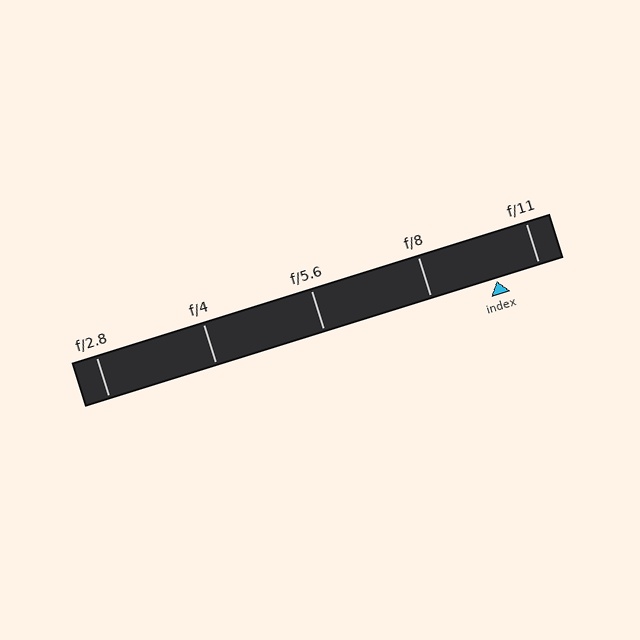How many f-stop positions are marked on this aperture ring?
There are 5 f-stop positions marked.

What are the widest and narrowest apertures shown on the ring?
The widest aperture shown is f/2.8 and the narrowest is f/11.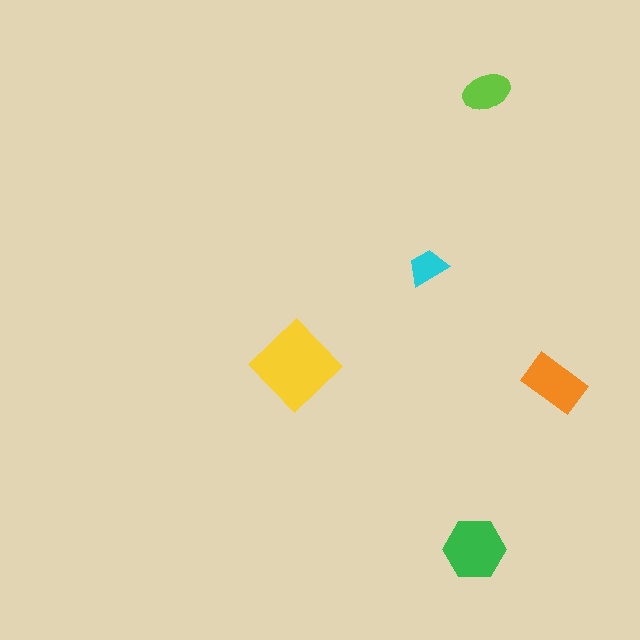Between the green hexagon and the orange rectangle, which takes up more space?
The green hexagon.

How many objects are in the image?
There are 5 objects in the image.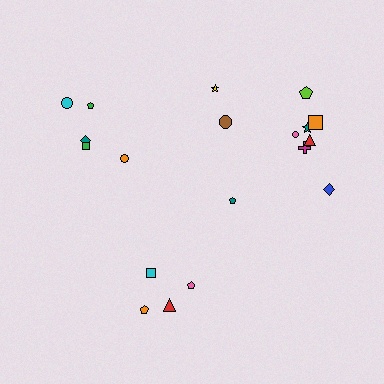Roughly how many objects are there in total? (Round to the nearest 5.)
Roughly 20 objects in total.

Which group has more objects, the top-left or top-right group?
The top-right group.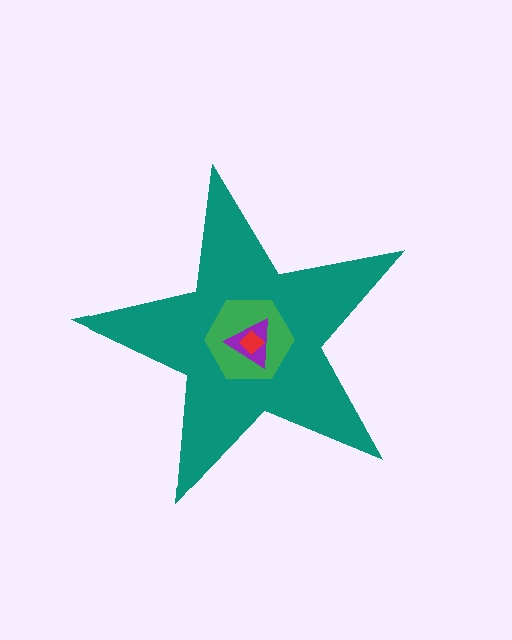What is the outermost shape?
The teal star.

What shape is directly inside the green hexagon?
The purple triangle.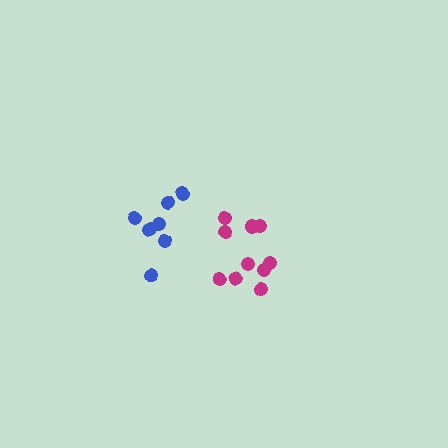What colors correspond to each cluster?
The clusters are colored: blue, magenta.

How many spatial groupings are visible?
There are 2 spatial groupings.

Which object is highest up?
The blue cluster is topmost.